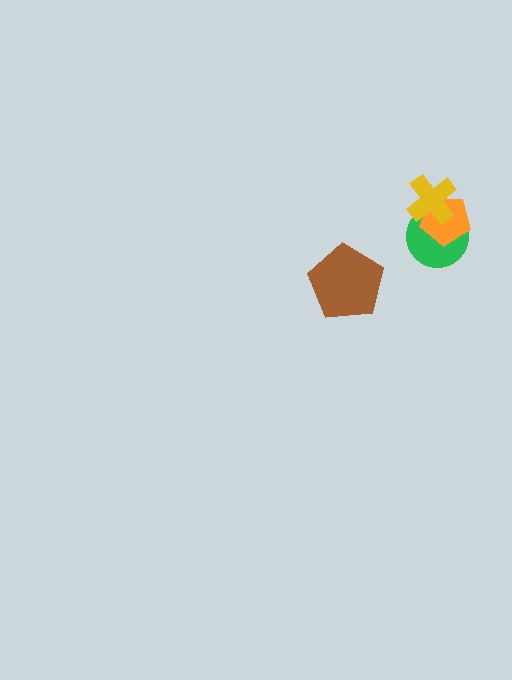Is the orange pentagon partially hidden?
Yes, it is partially covered by another shape.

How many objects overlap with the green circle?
2 objects overlap with the green circle.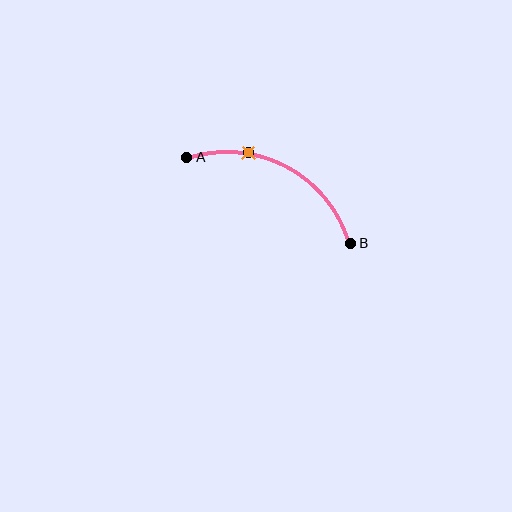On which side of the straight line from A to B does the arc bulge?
The arc bulges above the straight line connecting A and B.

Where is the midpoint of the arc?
The arc midpoint is the point on the curve farthest from the straight line joining A and B. It sits above that line.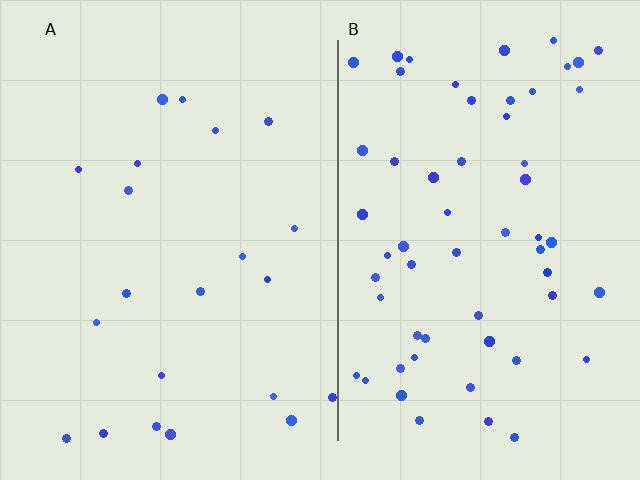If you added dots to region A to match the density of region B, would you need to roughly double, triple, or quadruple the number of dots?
Approximately triple.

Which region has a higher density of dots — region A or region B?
B (the right).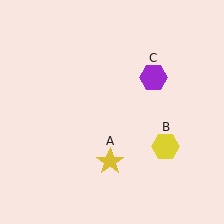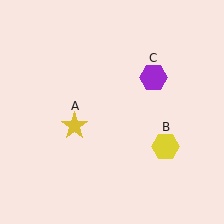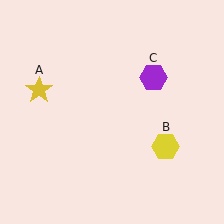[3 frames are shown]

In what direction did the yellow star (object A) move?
The yellow star (object A) moved up and to the left.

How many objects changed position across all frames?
1 object changed position: yellow star (object A).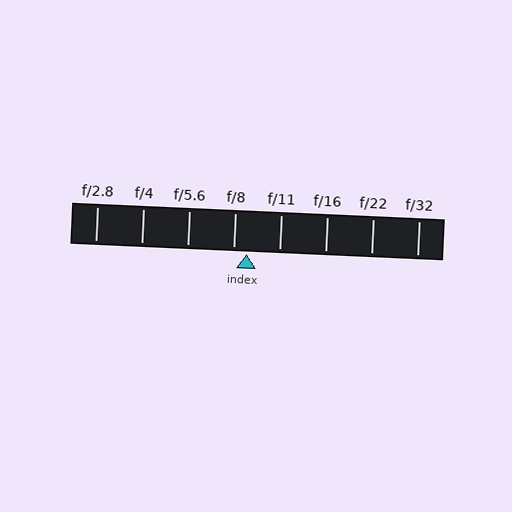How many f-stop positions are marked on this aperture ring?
There are 8 f-stop positions marked.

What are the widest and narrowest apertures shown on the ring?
The widest aperture shown is f/2.8 and the narrowest is f/32.